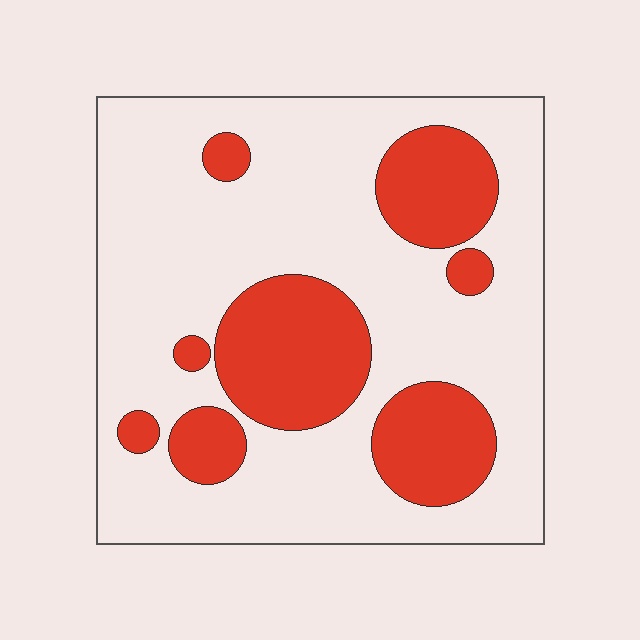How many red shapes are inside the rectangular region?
8.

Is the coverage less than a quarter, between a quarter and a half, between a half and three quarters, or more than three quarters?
Between a quarter and a half.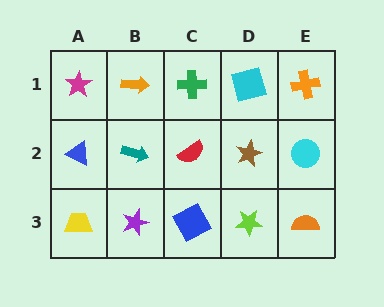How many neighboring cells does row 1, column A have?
2.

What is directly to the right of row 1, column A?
An orange arrow.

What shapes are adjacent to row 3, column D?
A brown star (row 2, column D), a blue square (row 3, column C), an orange semicircle (row 3, column E).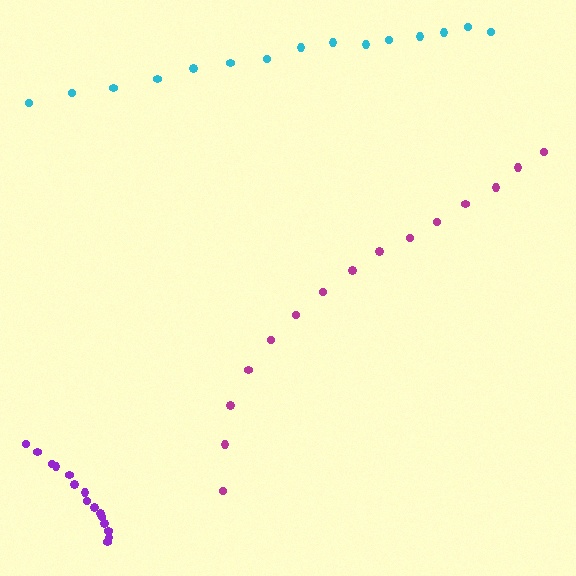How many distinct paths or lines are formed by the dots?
There are 3 distinct paths.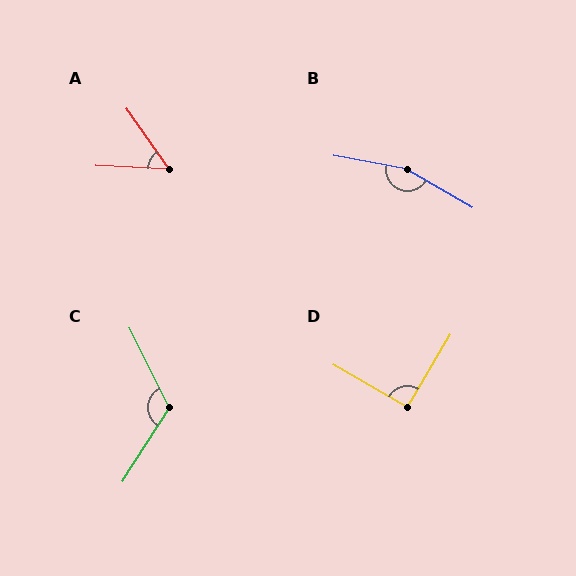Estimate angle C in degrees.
Approximately 121 degrees.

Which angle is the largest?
B, at approximately 160 degrees.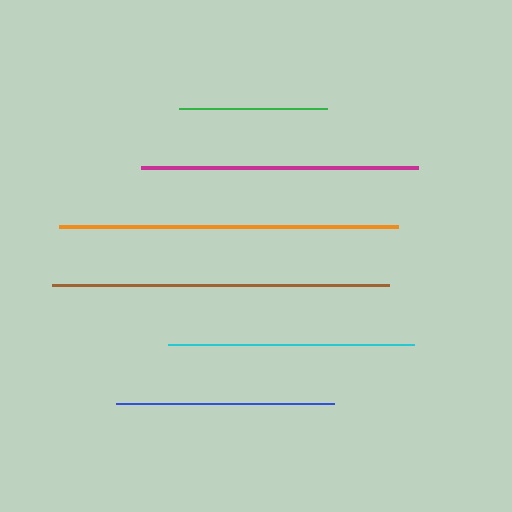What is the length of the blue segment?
The blue segment is approximately 218 pixels long.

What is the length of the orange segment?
The orange segment is approximately 339 pixels long.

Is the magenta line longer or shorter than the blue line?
The magenta line is longer than the blue line.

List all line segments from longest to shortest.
From longest to shortest: orange, brown, magenta, cyan, blue, green.